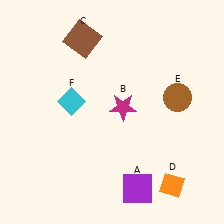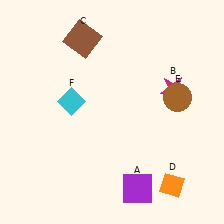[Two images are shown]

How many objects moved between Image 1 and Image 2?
1 object moved between the two images.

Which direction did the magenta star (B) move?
The magenta star (B) moved right.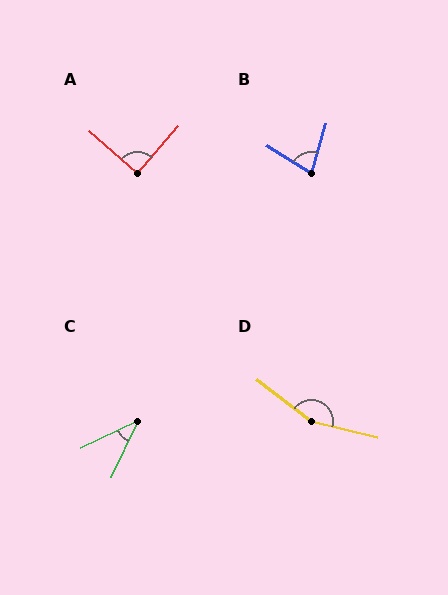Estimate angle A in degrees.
Approximately 89 degrees.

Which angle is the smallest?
C, at approximately 39 degrees.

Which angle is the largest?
D, at approximately 157 degrees.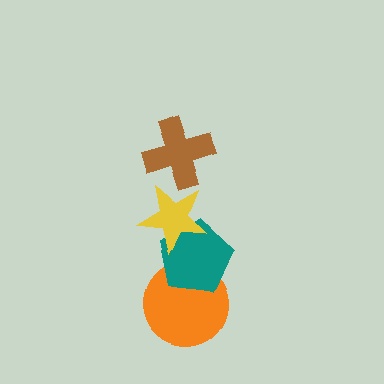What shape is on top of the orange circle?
The teal pentagon is on top of the orange circle.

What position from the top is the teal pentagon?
The teal pentagon is 3rd from the top.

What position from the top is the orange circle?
The orange circle is 4th from the top.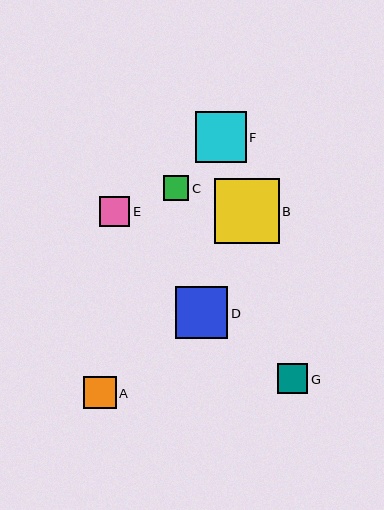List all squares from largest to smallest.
From largest to smallest: B, D, F, A, G, E, C.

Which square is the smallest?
Square C is the smallest with a size of approximately 26 pixels.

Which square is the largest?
Square B is the largest with a size of approximately 65 pixels.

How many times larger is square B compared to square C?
Square B is approximately 2.5 times the size of square C.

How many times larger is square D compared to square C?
Square D is approximately 2.0 times the size of square C.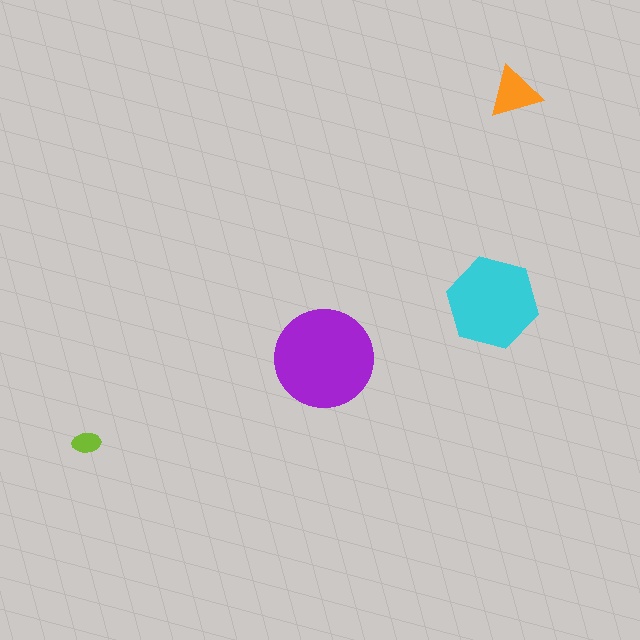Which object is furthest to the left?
The lime ellipse is leftmost.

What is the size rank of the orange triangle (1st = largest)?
3rd.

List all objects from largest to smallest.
The purple circle, the cyan hexagon, the orange triangle, the lime ellipse.